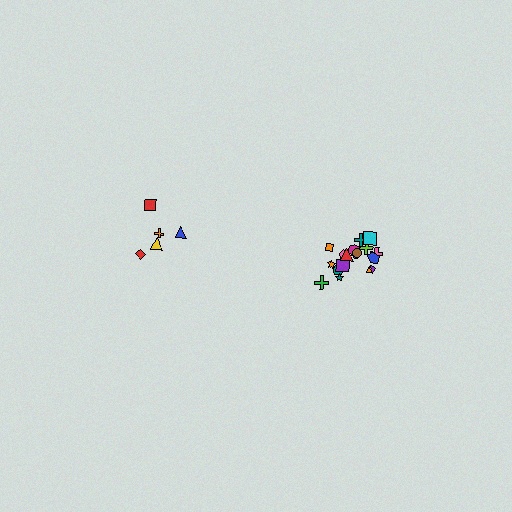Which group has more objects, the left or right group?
The right group.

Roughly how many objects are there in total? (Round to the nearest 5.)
Roughly 25 objects in total.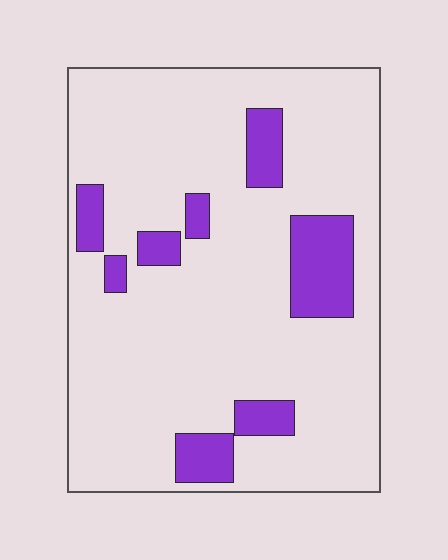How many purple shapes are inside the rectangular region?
8.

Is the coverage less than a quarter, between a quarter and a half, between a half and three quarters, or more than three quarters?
Less than a quarter.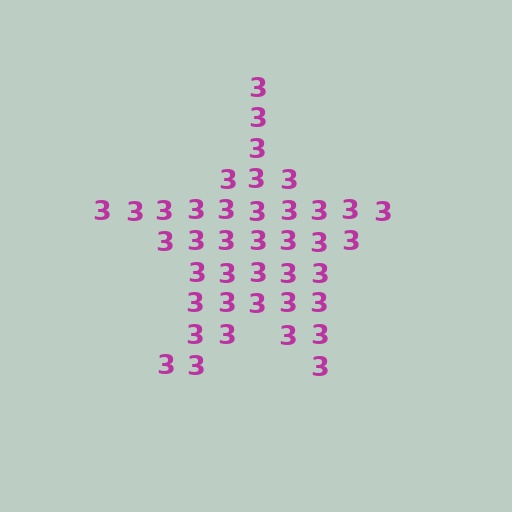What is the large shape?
The large shape is a star.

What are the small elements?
The small elements are digit 3's.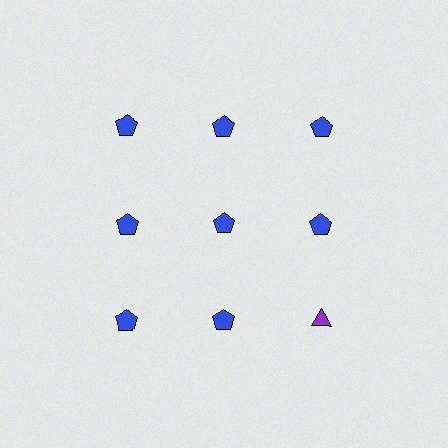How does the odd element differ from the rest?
It differs in both color (purple instead of blue) and shape (triangle instead of pentagon).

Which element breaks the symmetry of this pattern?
The purple triangle in the third row, center column breaks the symmetry. All other shapes are blue pentagons.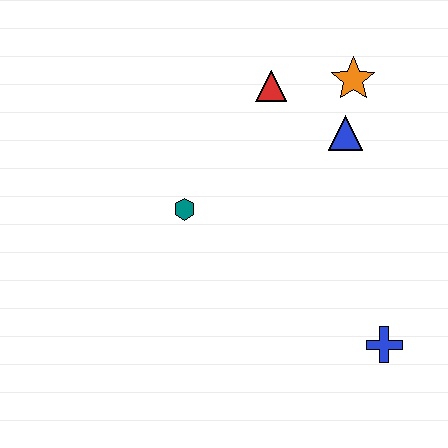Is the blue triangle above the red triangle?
No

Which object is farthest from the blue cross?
The red triangle is farthest from the blue cross.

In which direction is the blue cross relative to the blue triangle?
The blue cross is below the blue triangle.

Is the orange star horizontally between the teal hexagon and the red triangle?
No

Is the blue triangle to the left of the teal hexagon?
No